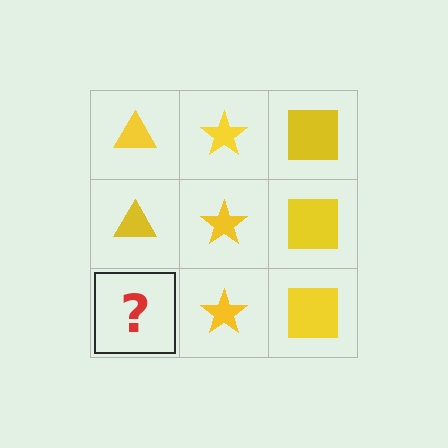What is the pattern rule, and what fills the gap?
The rule is that each column has a consistent shape. The gap should be filled with a yellow triangle.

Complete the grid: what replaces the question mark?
The question mark should be replaced with a yellow triangle.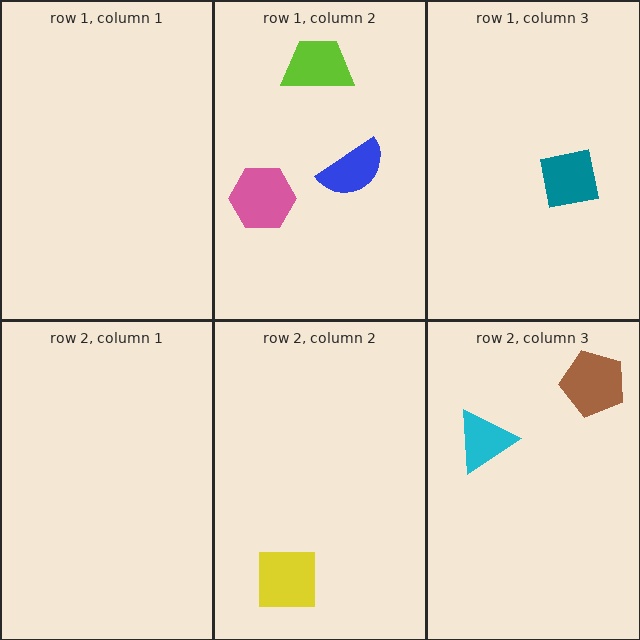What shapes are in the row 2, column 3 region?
The cyan triangle, the brown pentagon.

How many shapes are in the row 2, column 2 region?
1.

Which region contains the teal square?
The row 1, column 3 region.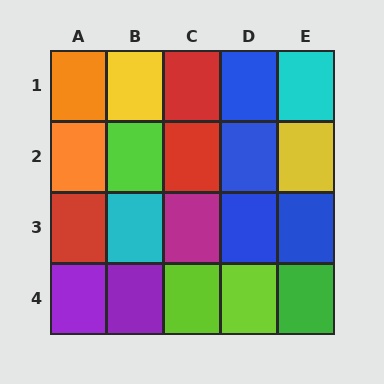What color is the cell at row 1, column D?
Blue.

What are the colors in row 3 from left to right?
Red, cyan, magenta, blue, blue.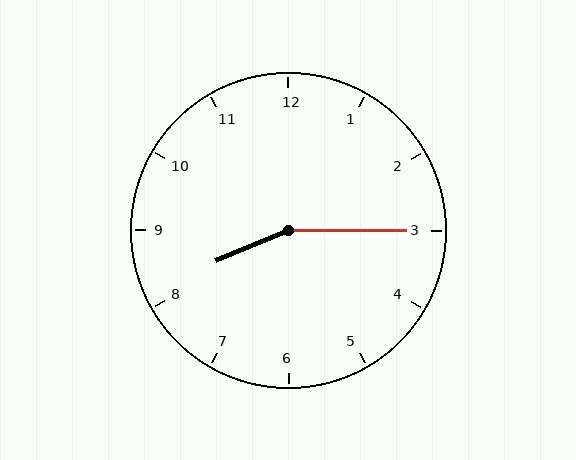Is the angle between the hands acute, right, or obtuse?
It is obtuse.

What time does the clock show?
8:15.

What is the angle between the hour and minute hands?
Approximately 158 degrees.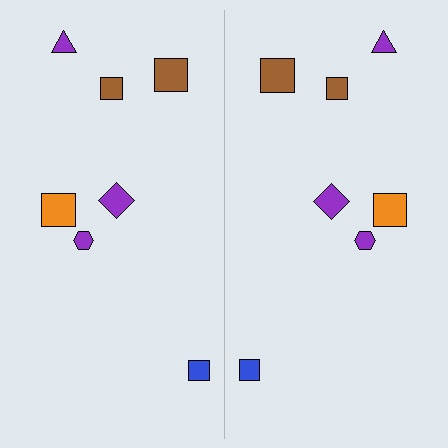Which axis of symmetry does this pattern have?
The pattern has a vertical axis of symmetry running through the center of the image.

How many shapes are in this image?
There are 14 shapes in this image.